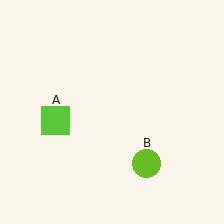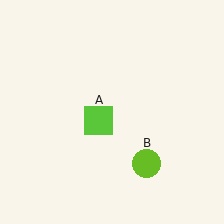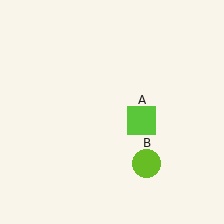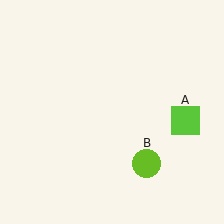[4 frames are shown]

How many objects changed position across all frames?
1 object changed position: lime square (object A).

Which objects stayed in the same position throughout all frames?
Lime circle (object B) remained stationary.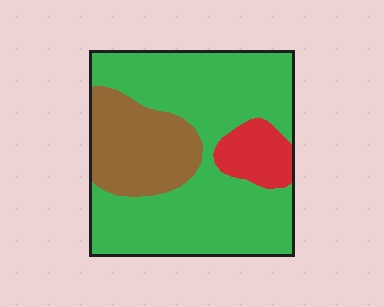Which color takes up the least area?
Red, at roughly 10%.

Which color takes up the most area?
Green, at roughly 70%.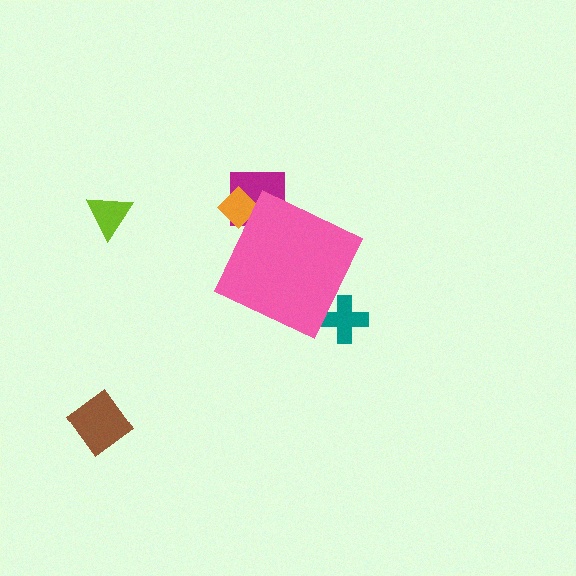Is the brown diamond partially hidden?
No, the brown diamond is fully visible.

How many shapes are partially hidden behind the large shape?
3 shapes are partially hidden.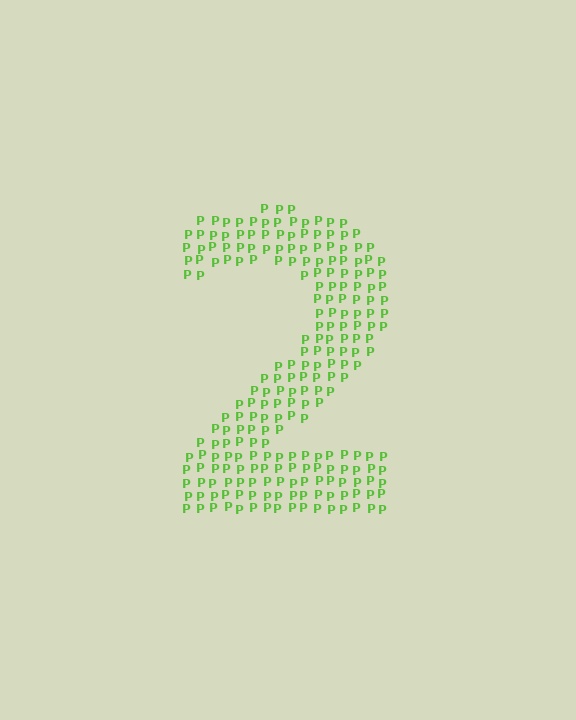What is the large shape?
The large shape is the digit 2.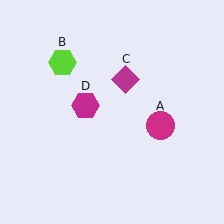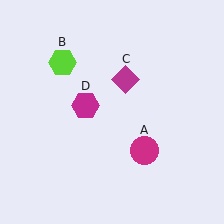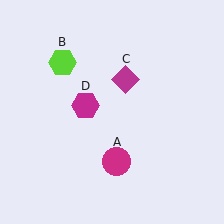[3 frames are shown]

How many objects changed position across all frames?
1 object changed position: magenta circle (object A).